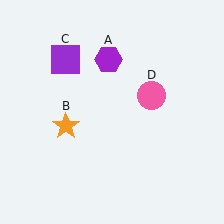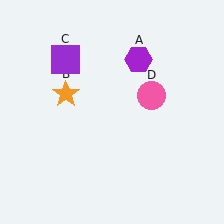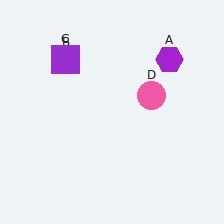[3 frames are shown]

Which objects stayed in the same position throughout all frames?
Purple square (object C) and pink circle (object D) remained stationary.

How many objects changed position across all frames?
2 objects changed position: purple hexagon (object A), orange star (object B).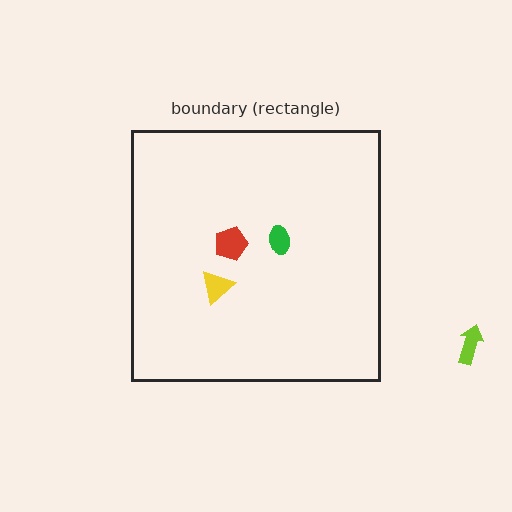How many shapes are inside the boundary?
3 inside, 1 outside.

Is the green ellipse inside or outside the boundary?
Inside.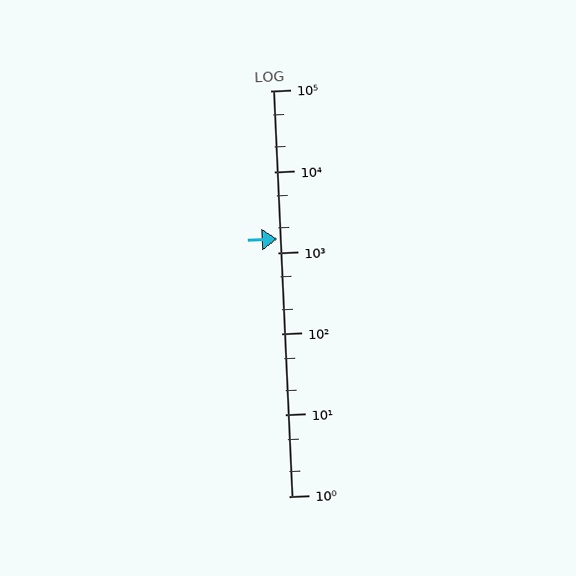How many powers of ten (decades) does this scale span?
The scale spans 5 decades, from 1 to 100000.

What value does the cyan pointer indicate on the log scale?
The pointer indicates approximately 1500.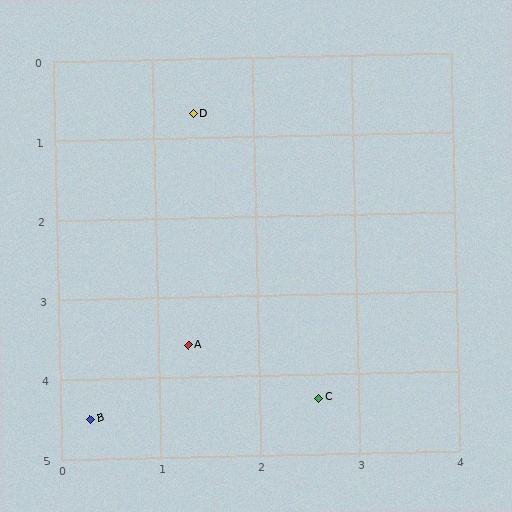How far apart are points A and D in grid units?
Points A and D are about 2.9 grid units apart.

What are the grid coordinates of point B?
Point B is at approximately (0.3, 4.5).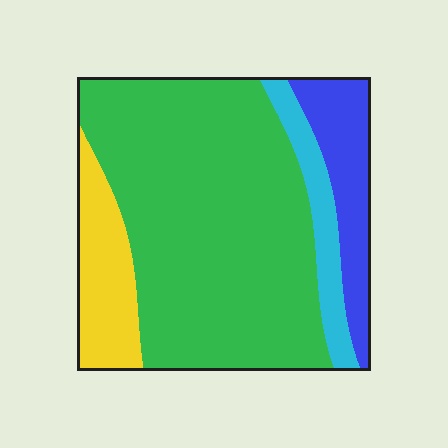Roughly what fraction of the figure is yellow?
Yellow covers about 15% of the figure.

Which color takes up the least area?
Cyan, at roughly 10%.